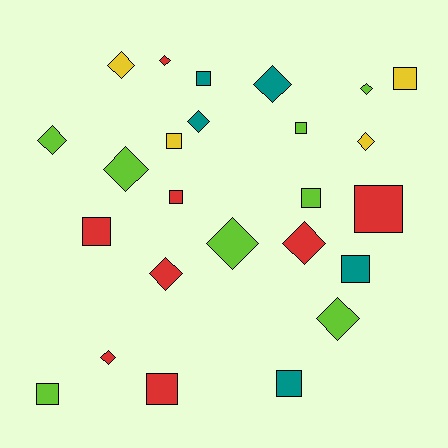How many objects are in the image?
There are 25 objects.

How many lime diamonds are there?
There are 5 lime diamonds.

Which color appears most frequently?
Lime, with 8 objects.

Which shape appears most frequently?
Diamond, with 13 objects.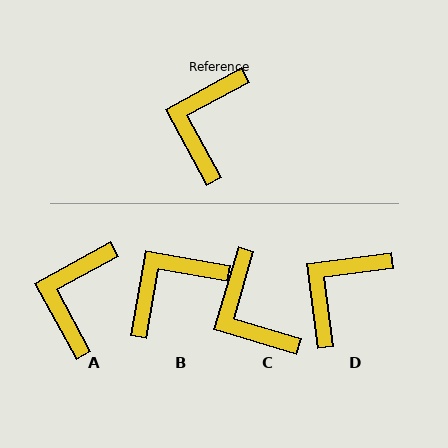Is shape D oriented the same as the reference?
No, it is off by about 21 degrees.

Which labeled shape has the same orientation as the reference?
A.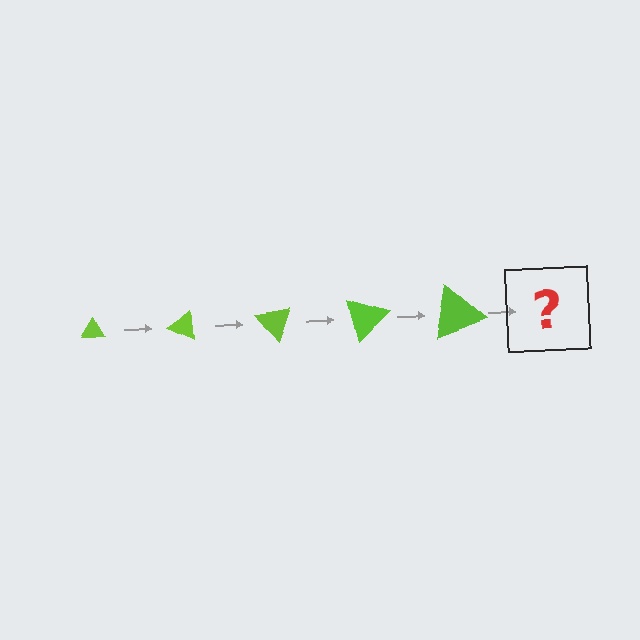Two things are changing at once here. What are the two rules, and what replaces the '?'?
The two rules are that the triangle grows larger each step and it rotates 25 degrees each step. The '?' should be a triangle, larger than the previous one and rotated 125 degrees from the start.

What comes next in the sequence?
The next element should be a triangle, larger than the previous one and rotated 125 degrees from the start.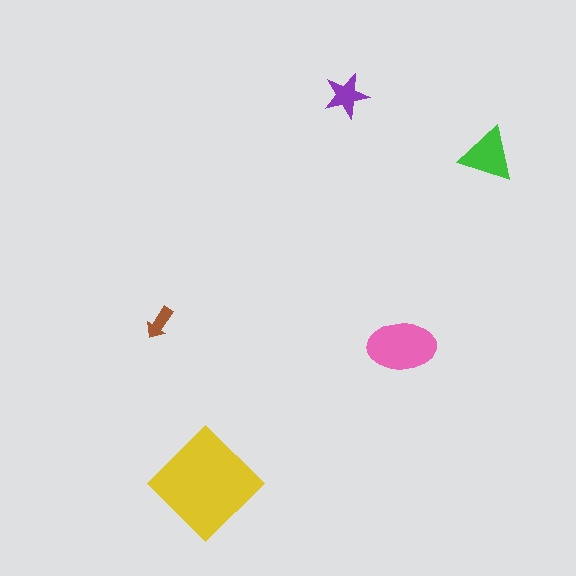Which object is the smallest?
The brown arrow.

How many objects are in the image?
There are 5 objects in the image.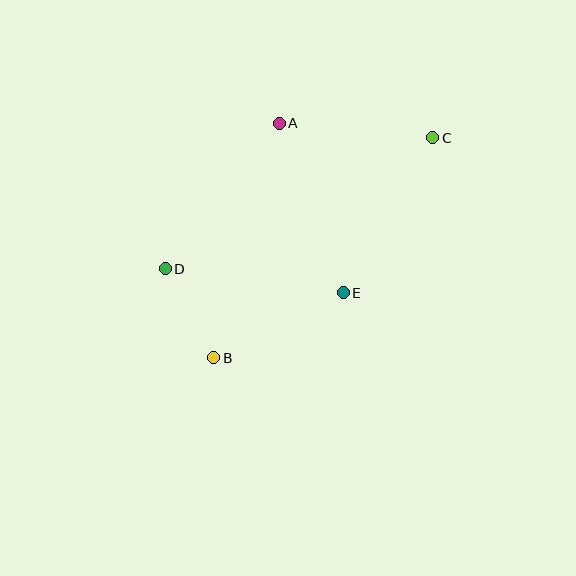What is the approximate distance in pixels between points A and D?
The distance between A and D is approximately 185 pixels.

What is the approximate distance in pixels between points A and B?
The distance between A and B is approximately 243 pixels.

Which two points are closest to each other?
Points B and D are closest to each other.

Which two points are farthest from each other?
Points B and C are farthest from each other.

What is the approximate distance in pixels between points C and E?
The distance between C and E is approximately 179 pixels.